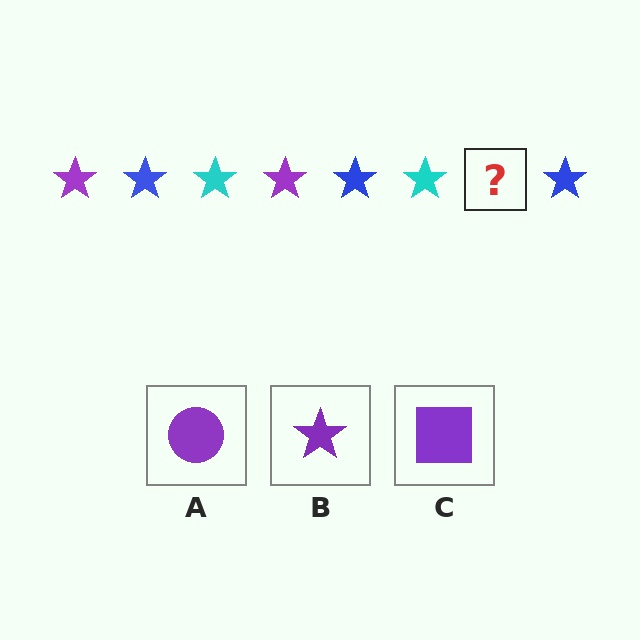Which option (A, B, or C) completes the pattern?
B.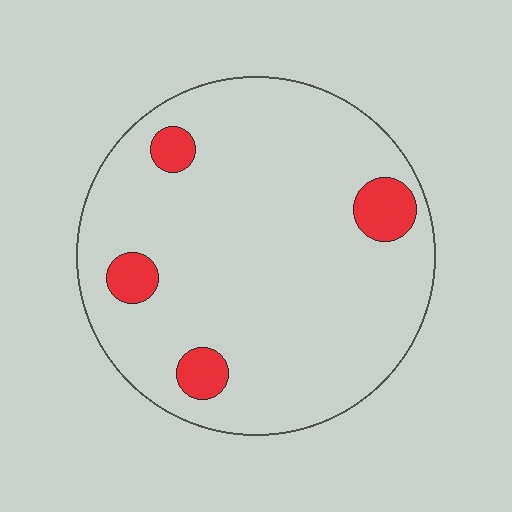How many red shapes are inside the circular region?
4.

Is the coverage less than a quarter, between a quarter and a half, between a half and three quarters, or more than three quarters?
Less than a quarter.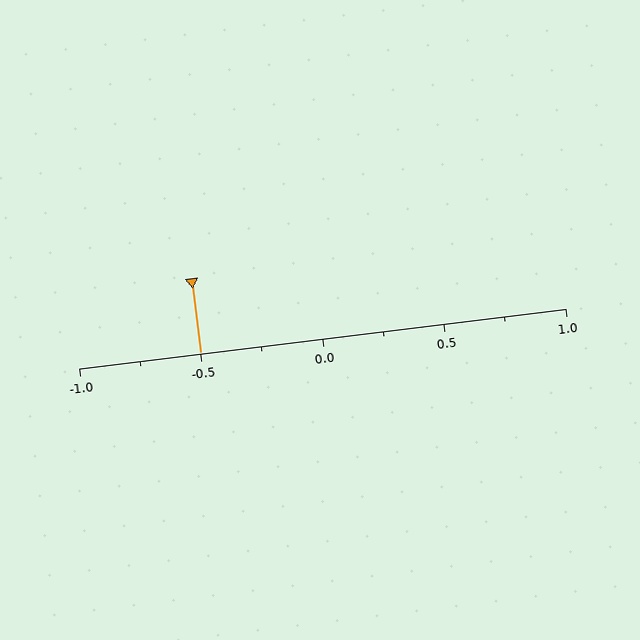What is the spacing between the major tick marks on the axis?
The major ticks are spaced 0.5 apart.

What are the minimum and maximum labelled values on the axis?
The axis runs from -1.0 to 1.0.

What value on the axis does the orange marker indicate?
The marker indicates approximately -0.5.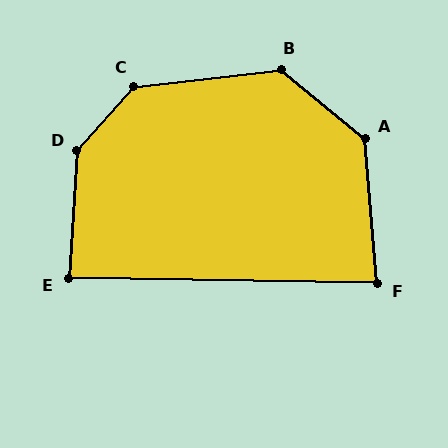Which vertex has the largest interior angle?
D, at approximately 142 degrees.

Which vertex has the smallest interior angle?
F, at approximately 84 degrees.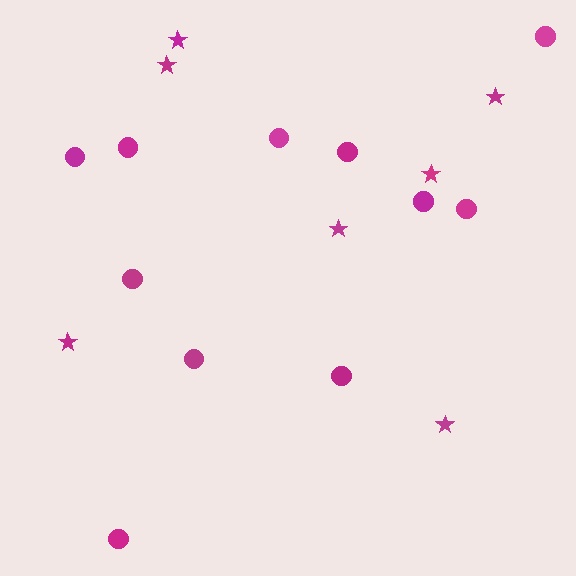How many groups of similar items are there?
There are 2 groups: one group of stars (7) and one group of circles (11).